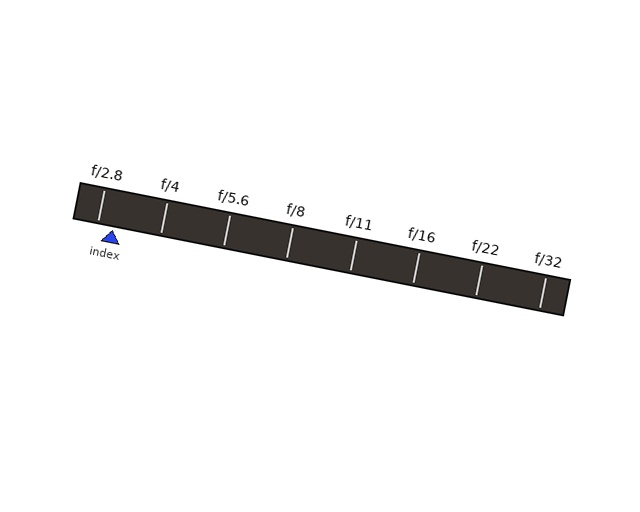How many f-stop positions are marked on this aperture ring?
There are 8 f-stop positions marked.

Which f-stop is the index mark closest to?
The index mark is closest to f/2.8.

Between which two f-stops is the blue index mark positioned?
The index mark is between f/2.8 and f/4.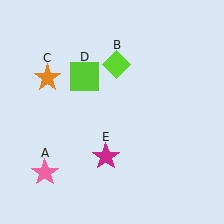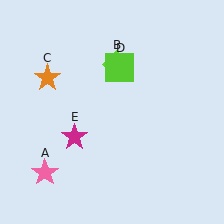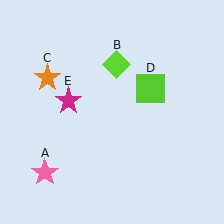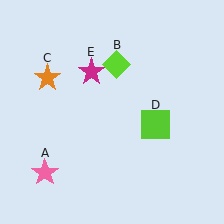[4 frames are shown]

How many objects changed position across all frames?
2 objects changed position: lime square (object D), magenta star (object E).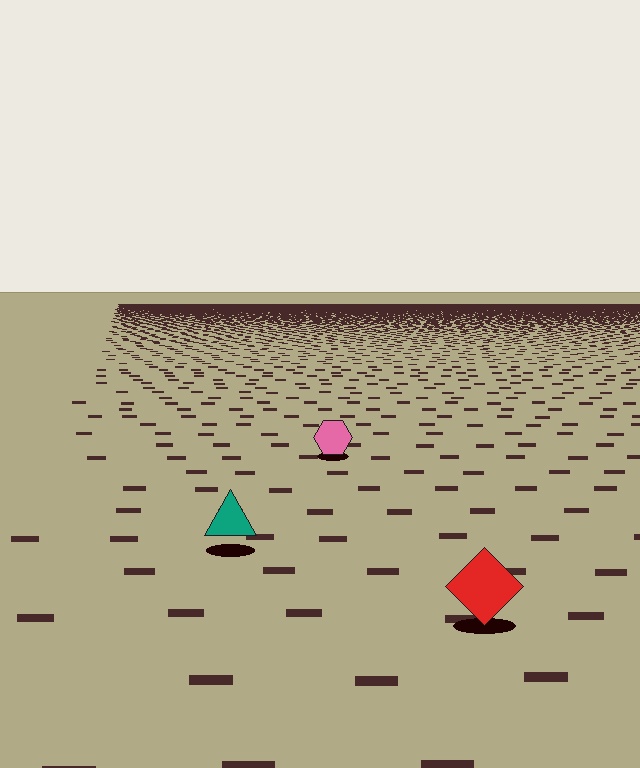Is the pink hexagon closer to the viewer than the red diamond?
No. The red diamond is closer — you can tell from the texture gradient: the ground texture is coarser near it.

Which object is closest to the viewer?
The red diamond is closest. The texture marks near it are larger and more spread out.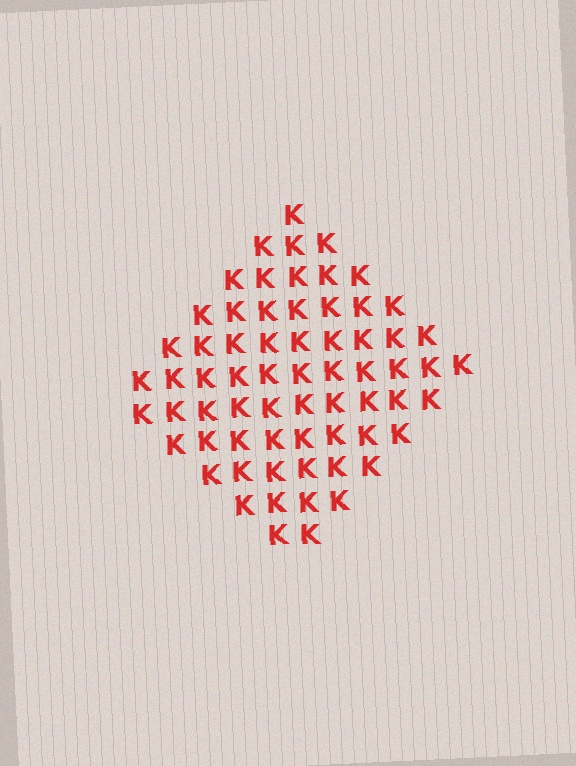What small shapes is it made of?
It is made of small letter K's.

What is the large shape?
The large shape is a diamond.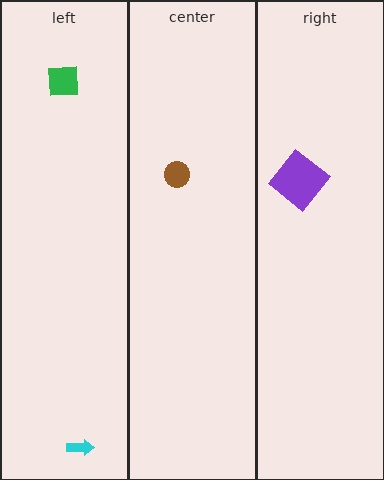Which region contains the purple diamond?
The right region.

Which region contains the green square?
The left region.